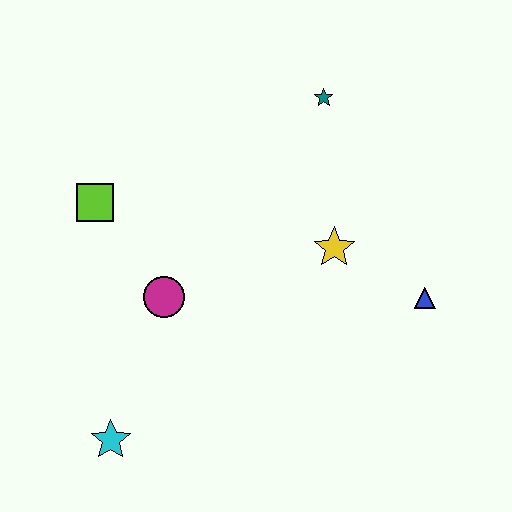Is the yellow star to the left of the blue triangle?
Yes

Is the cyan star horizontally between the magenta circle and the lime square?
Yes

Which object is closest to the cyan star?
The magenta circle is closest to the cyan star.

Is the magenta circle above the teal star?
No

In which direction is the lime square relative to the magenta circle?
The lime square is above the magenta circle.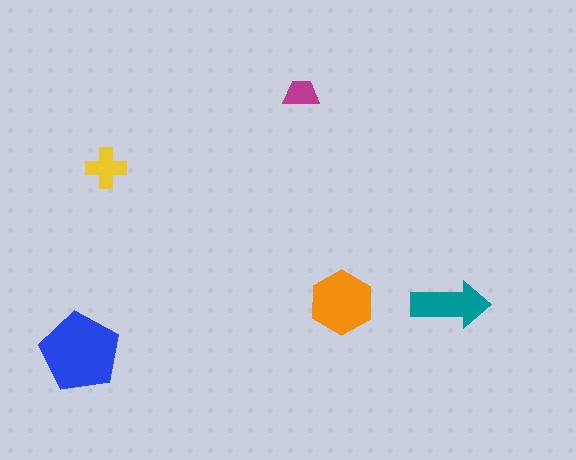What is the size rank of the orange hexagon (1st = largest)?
2nd.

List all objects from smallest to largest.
The magenta trapezoid, the yellow cross, the teal arrow, the orange hexagon, the blue pentagon.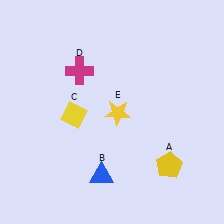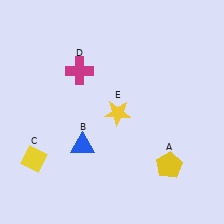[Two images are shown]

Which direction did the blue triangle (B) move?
The blue triangle (B) moved up.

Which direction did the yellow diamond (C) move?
The yellow diamond (C) moved down.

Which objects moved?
The objects that moved are: the blue triangle (B), the yellow diamond (C).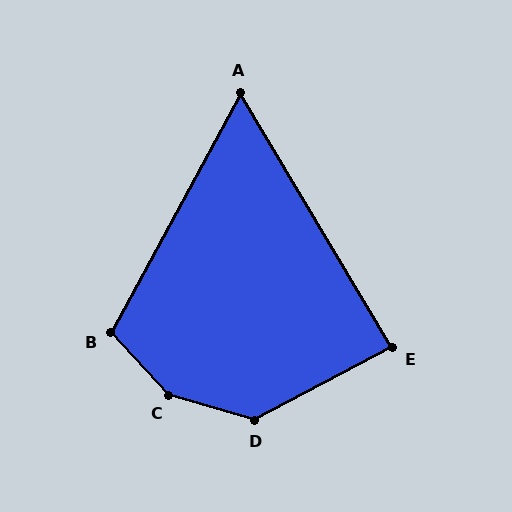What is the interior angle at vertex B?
Approximately 109 degrees (obtuse).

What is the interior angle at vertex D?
Approximately 136 degrees (obtuse).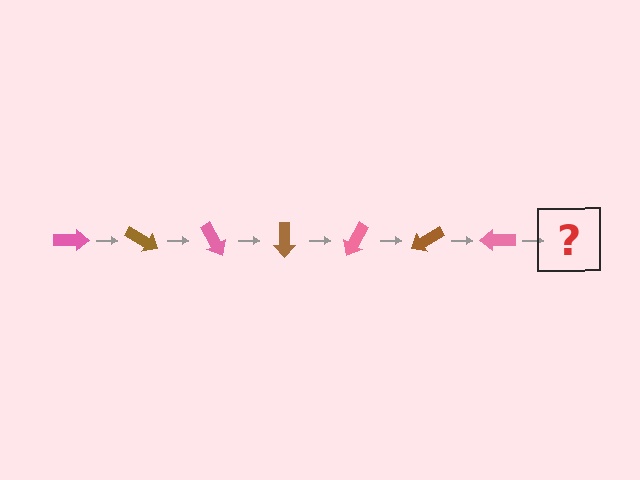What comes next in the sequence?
The next element should be a brown arrow, rotated 210 degrees from the start.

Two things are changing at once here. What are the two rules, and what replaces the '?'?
The two rules are that it rotates 30 degrees each step and the color cycles through pink and brown. The '?' should be a brown arrow, rotated 210 degrees from the start.